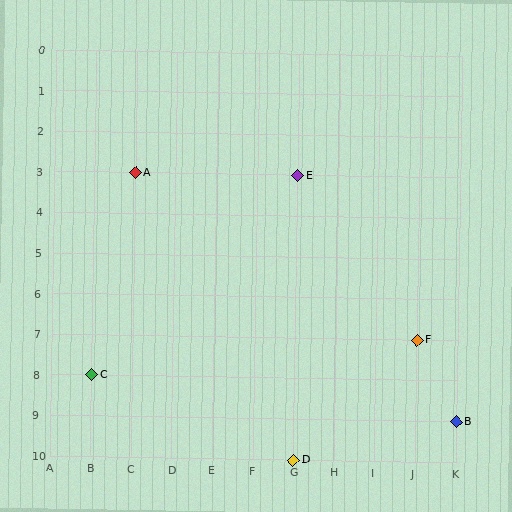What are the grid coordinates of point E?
Point E is at grid coordinates (G, 3).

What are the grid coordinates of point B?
Point B is at grid coordinates (K, 9).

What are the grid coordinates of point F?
Point F is at grid coordinates (J, 7).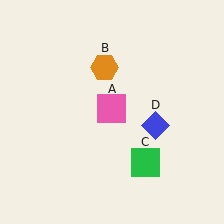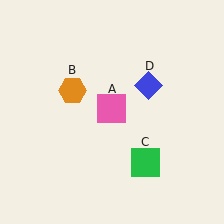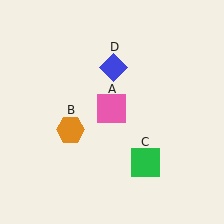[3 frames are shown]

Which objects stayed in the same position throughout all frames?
Pink square (object A) and green square (object C) remained stationary.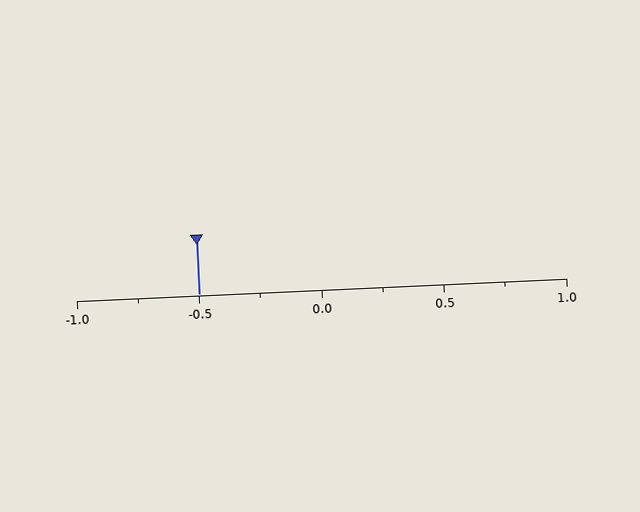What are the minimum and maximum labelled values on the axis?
The axis runs from -1.0 to 1.0.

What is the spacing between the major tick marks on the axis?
The major ticks are spaced 0.5 apart.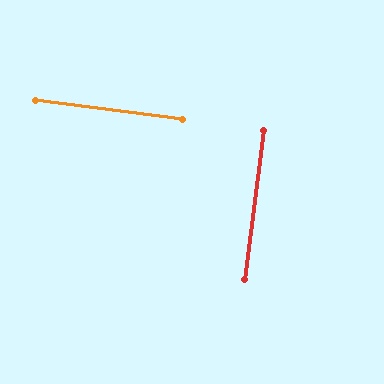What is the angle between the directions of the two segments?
Approximately 90 degrees.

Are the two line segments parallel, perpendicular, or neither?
Perpendicular — they meet at approximately 90°.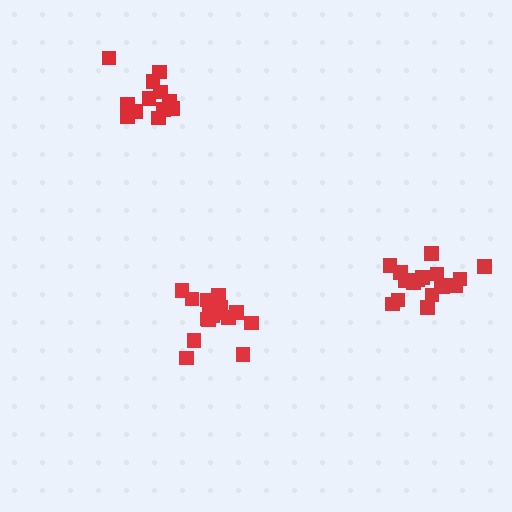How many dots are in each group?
Group 1: 12 dots, Group 2: 18 dots, Group 3: 17 dots (47 total).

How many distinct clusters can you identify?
There are 3 distinct clusters.